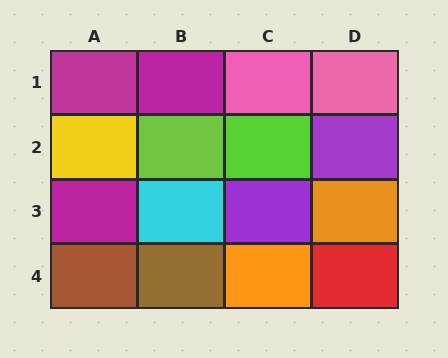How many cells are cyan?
1 cell is cyan.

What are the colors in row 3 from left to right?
Magenta, cyan, purple, orange.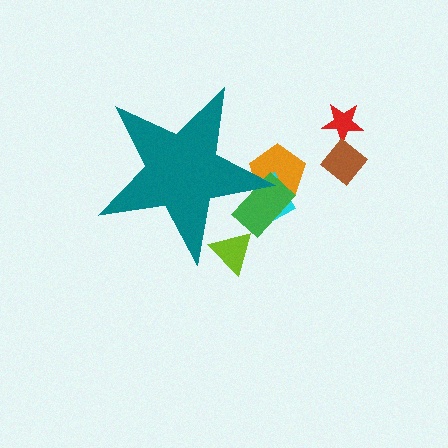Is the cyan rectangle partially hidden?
Yes, the cyan rectangle is partially hidden behind the teal star.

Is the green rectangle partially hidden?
Yes, the green rectangle is partially hidden behind the teal star.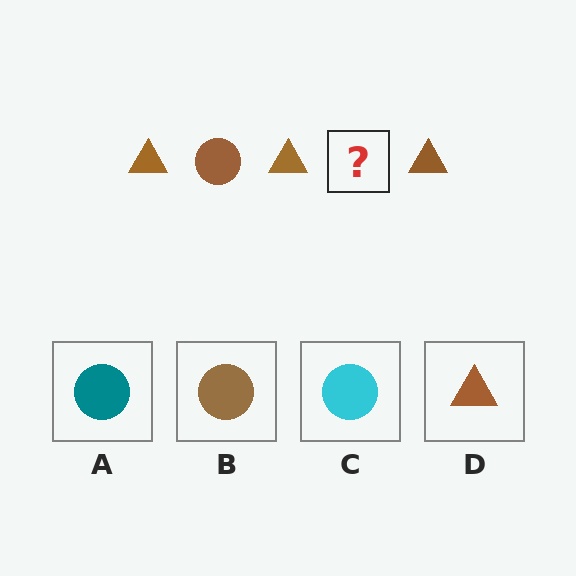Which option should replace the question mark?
Option B.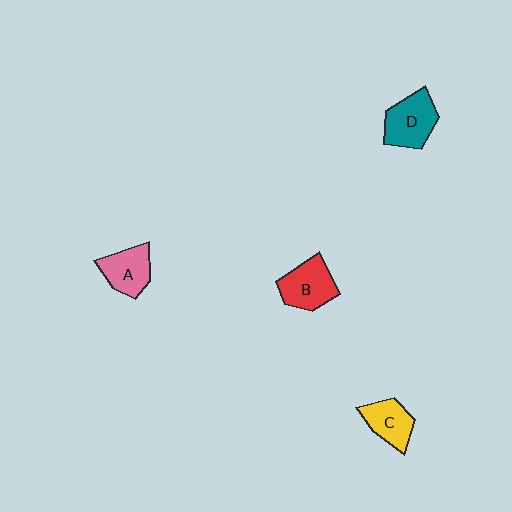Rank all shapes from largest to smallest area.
From largest to smallest: D (teal), B (red), A (pink), C (yellow).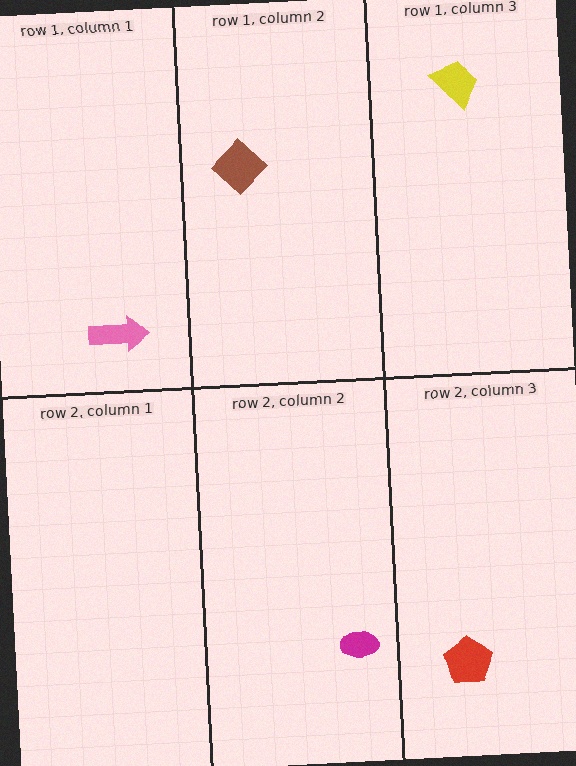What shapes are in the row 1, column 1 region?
The pink arrow.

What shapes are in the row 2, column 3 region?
The red pentagon.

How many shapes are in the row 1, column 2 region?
1.